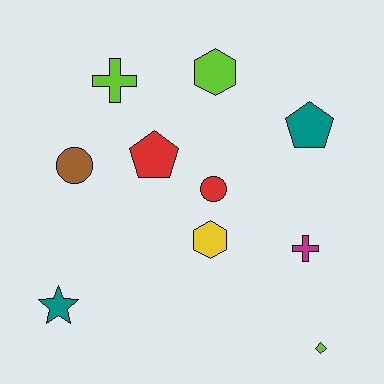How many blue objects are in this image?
There are no blue objects.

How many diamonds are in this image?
There is 1 diamond.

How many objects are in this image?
There are 10 objects.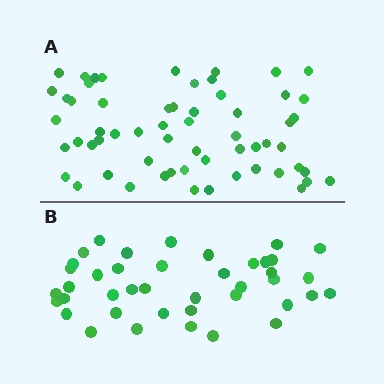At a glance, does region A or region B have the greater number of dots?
Region A (the top region) has more dots.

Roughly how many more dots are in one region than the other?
Region A has approximately 20 more dots than region B.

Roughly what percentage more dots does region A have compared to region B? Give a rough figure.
About 45% more.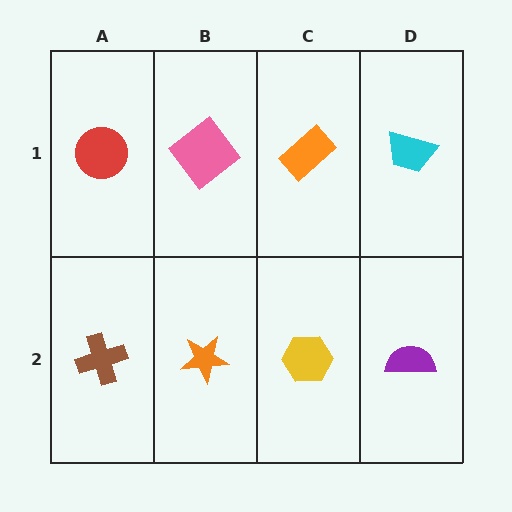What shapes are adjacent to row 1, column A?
A brown cross (row 2, column A), a pink diamond (row 1, column B).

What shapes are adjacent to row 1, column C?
A yellow hexagon (row 2, column C), a pink diamond (row 1, column B), a cyan trapezoid (row 1, column D).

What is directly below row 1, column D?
A purple semicircle.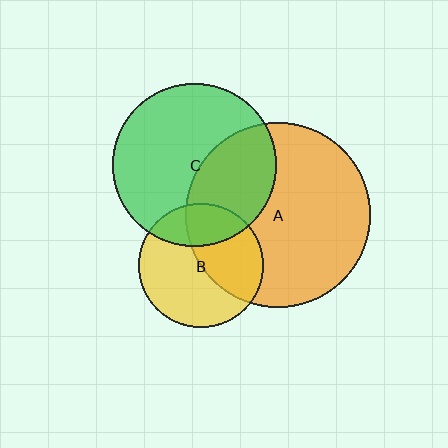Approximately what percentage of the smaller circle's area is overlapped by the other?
Approximately 25%.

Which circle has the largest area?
Circle A (orange).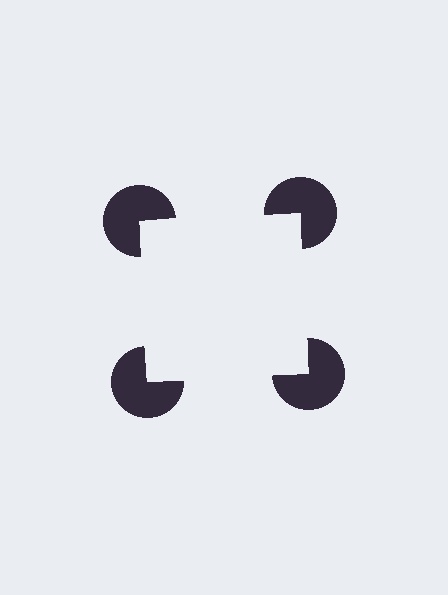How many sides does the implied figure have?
4 sides.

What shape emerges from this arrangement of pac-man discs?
An illusory square — its edges are inferred from the aligned wedge cuts in the pac-man discs, not physically drawn.